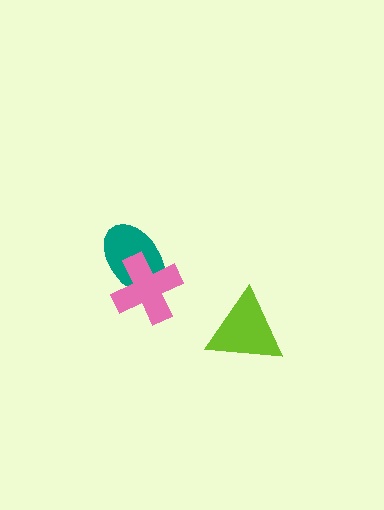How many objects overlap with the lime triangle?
0 objects overlap with the lime triangle.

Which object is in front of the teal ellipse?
The pink cross is in front of the teal ellipse.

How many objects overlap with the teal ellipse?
1 object overlaps with the teal ellipse.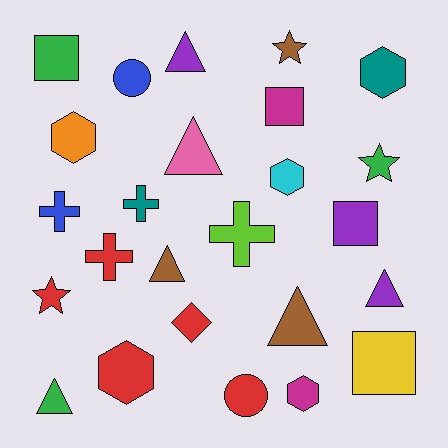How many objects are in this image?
There are 25 objects.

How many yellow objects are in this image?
There is 1 yellow object.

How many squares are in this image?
There are 4 squares.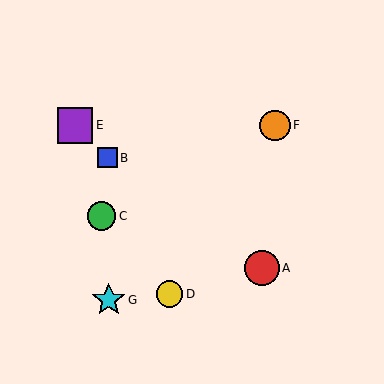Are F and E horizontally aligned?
Yes, both are at y≈125.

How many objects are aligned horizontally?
2 objects (E, F) are aligned horizontally.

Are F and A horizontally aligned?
No, F is at y≈125 and A is at y≈268.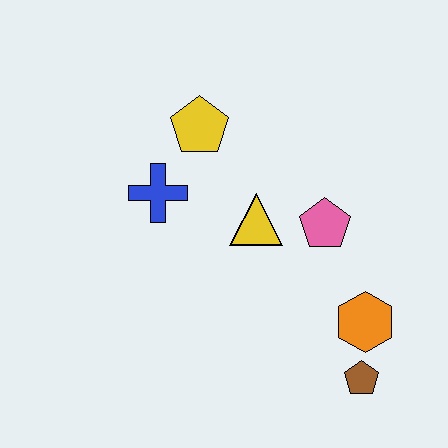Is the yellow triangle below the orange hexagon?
No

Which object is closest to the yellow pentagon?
The blue cross is closest to the yellow pentagon.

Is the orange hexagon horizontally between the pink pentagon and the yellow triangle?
No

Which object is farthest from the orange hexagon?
The yellow pentagon is farthest from the orange hexagon.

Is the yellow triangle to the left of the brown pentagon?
Yes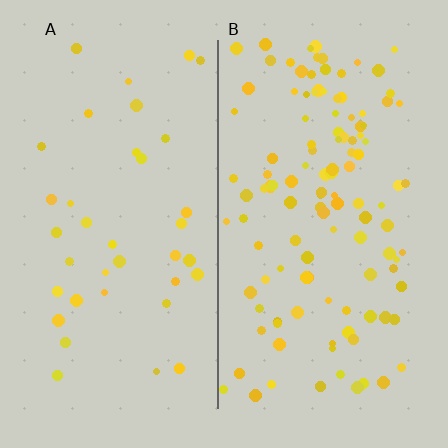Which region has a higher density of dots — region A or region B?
B (the right).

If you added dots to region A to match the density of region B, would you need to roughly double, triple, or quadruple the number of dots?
Approximately triple.